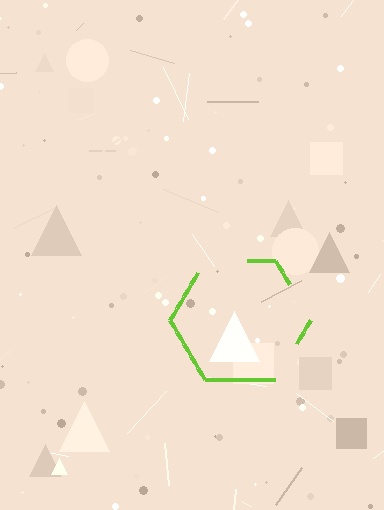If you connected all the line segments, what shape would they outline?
They would outline a hexagon.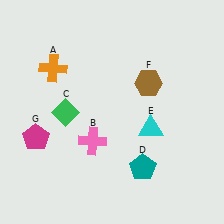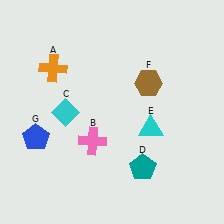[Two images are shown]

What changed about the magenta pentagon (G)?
In Image 1, G is magenta. In Image 2, it changed to blue.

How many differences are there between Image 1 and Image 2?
There are 2 differences between the two images.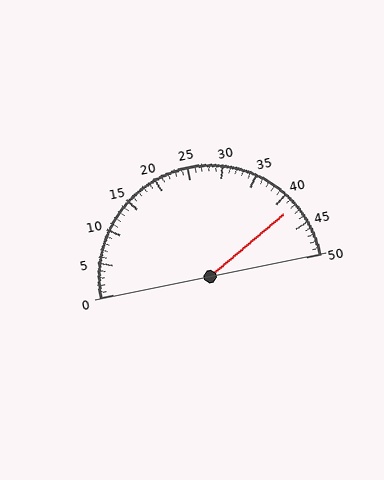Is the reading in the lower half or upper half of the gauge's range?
The reading is in the upper half of the range (0 to 50).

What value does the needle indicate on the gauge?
The needle indicates approximately 42.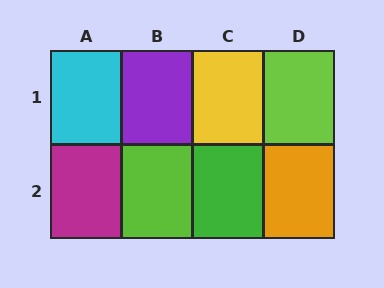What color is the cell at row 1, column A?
Cyan.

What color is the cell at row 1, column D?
Lime.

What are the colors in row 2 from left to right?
Magenta, lime, green, orange.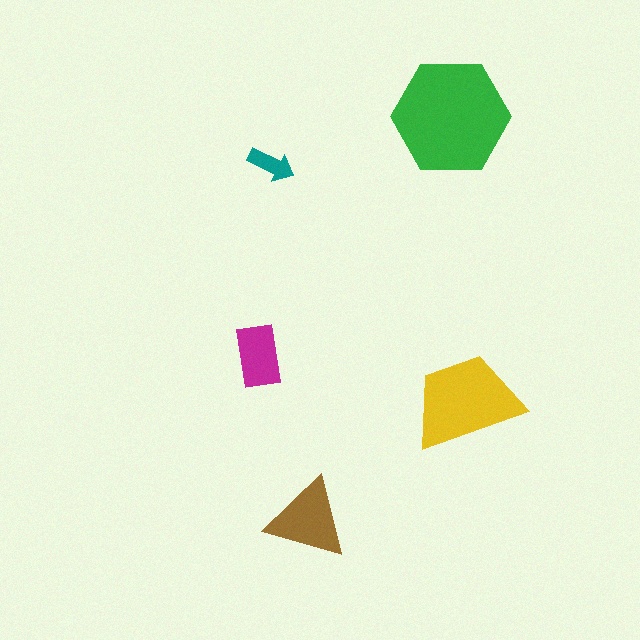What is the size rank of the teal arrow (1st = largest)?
5th.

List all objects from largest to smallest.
The green hexagon, the yellow trapezoid, the brown triangle, the magenta rectangle, the teal arrow.